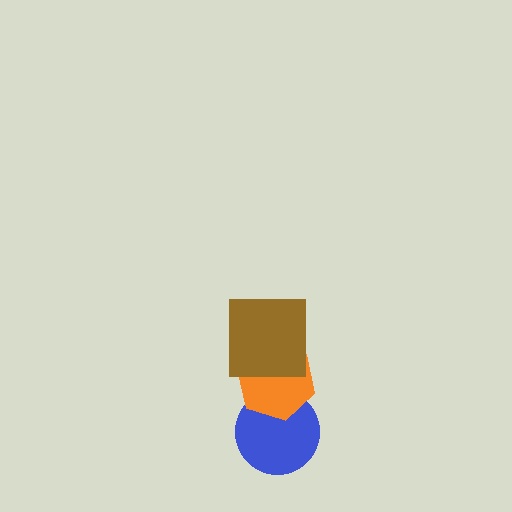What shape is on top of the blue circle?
The orange hexagon is on top of the blue circle.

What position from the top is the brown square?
The brown square is 1st from the top.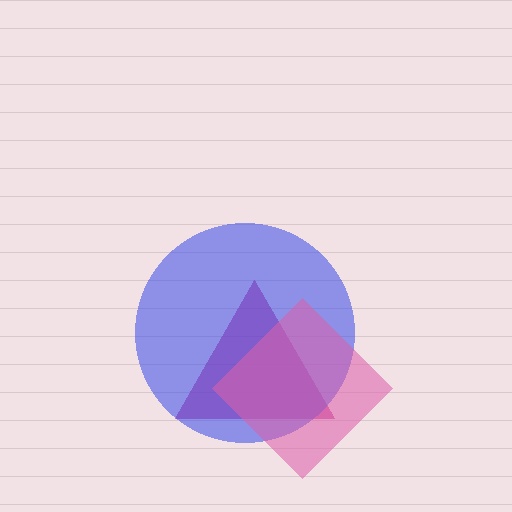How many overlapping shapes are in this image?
There are 3 overlapping shapes in the image.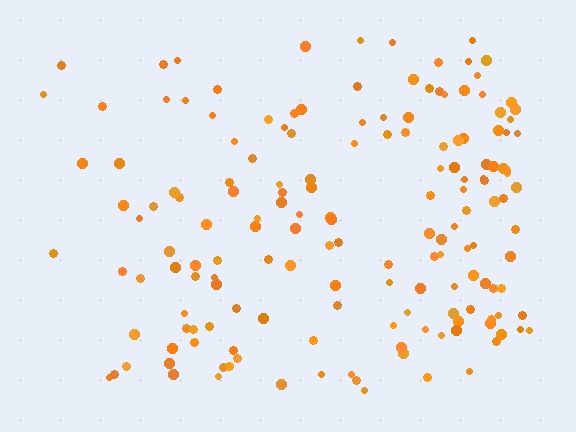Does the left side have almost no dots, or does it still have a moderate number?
Still a moderate number, just noticeably fewer than the right.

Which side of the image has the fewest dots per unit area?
The left.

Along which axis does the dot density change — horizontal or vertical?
Horizontal.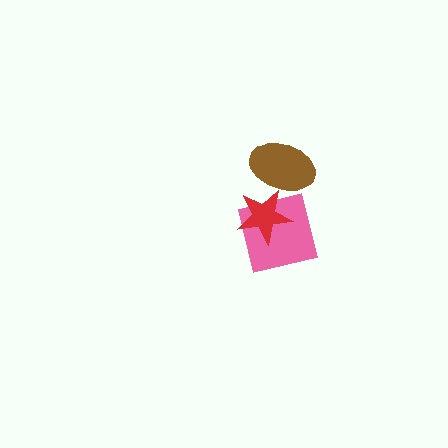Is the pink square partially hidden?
Yes, it is partially covered by another shape.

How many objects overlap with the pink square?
1 object overlaps with the pink square.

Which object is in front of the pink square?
The red star is in front of the pink square.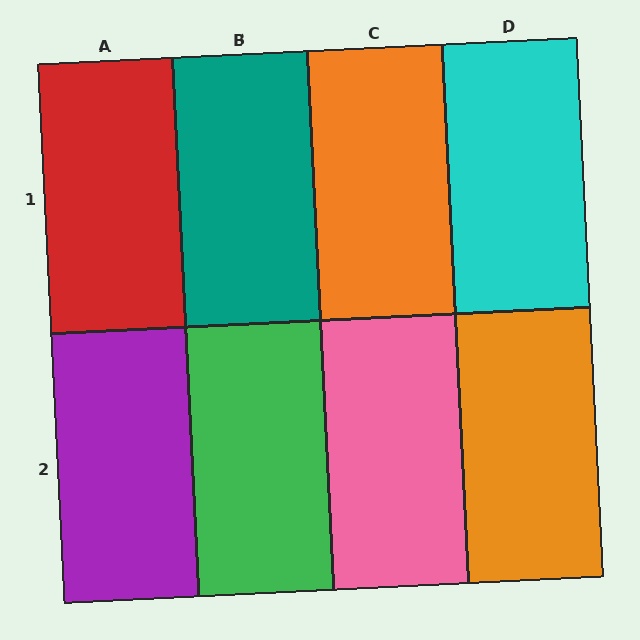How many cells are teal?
1 cell is teal.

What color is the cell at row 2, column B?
Green.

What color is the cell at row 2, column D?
Orange.